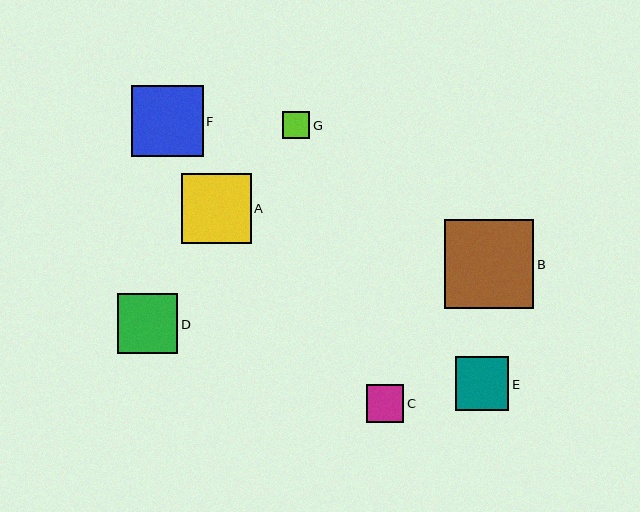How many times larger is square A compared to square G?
Square A is approximately 2.6 times the size of square G.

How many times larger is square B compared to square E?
Square B is approximately 1.7 times the size of square E.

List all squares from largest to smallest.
From largest to smallest: B, F, A, D, E, C, G.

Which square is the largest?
Square B is the largest with a size of approximately 89 pixels.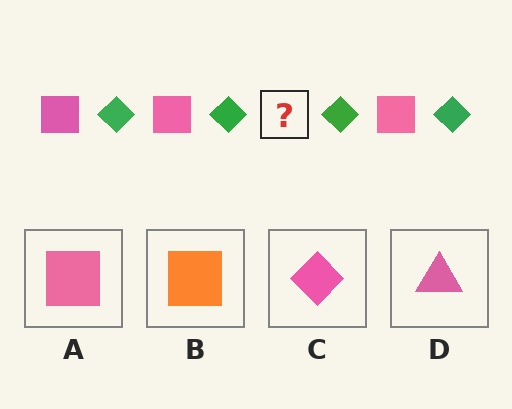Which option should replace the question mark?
Option A.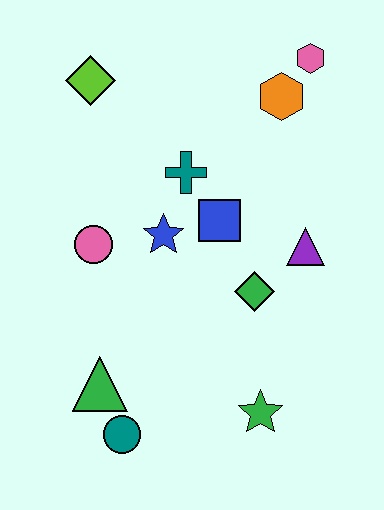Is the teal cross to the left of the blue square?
Yes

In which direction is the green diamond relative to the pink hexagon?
The green diamond is below the pink hexagon.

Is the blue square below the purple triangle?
No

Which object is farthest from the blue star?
The pink hexagon is farthest from the blue star.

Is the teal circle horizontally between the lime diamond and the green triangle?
No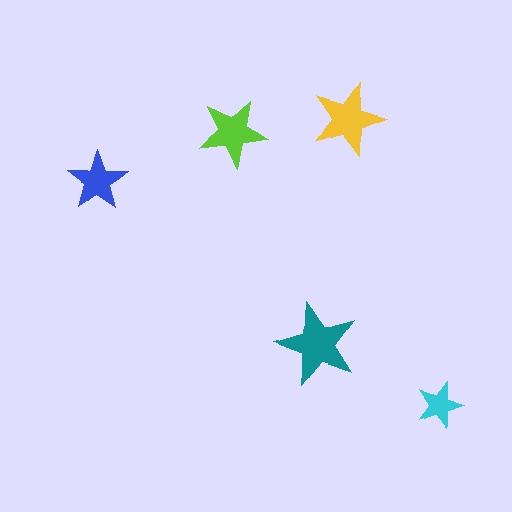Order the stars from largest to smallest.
the teal one, the yellow one, the lime one, the blue one, the cyan one.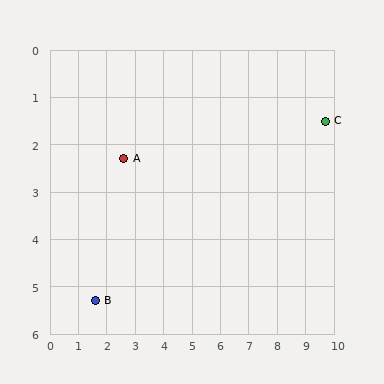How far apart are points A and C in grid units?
Points A and C are about 7.1 grid units apart.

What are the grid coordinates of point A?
Point A is at approximately (2.6, 2.3).